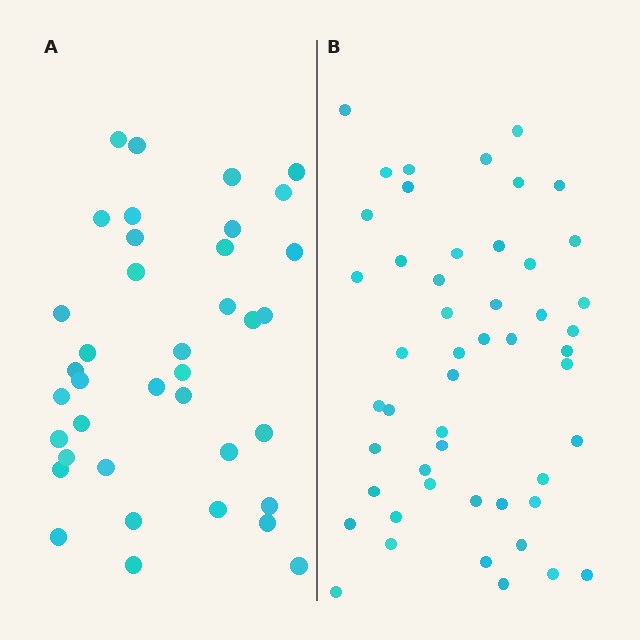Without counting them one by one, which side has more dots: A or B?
Region B (the right region) has more dots.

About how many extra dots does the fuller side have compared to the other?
Region B has roughly 12 or so more dots than region A.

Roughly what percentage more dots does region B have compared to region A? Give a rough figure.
About 30% more.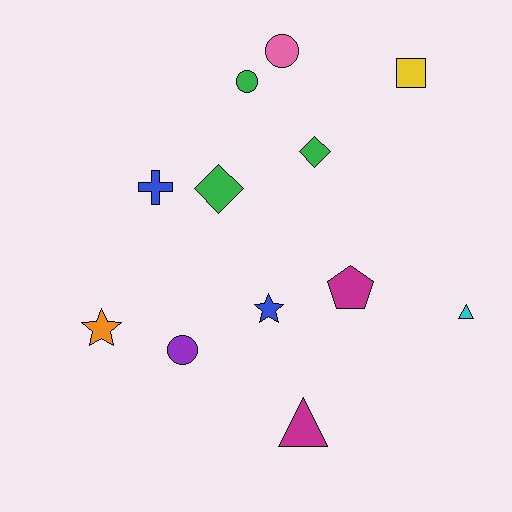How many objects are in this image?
There are 12 objects.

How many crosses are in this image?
There is 1 cross.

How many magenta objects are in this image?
There are 2 magenta objects.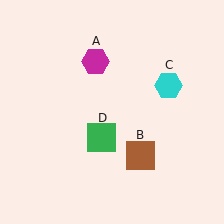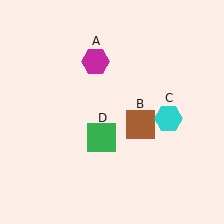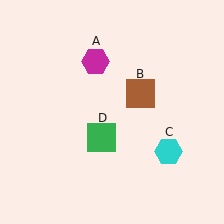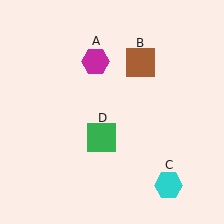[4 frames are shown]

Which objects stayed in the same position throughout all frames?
Magenta hexagon (object A) and green square (object D) remained stationary.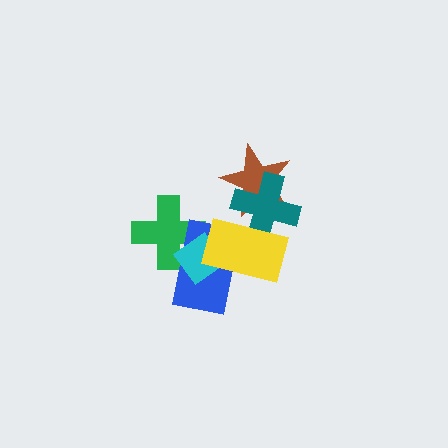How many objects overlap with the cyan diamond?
3 objects overlap with the cyan diamond.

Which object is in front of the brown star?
The teal cross is in front of the brown star.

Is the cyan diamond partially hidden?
Yes, it is partially covered by another shape.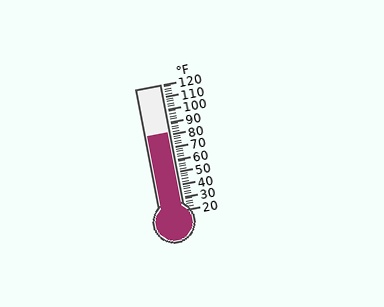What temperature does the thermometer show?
The thermometer shows approximately 82°F.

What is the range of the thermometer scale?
The thermometer scale ranges from 20°F to 120°F.